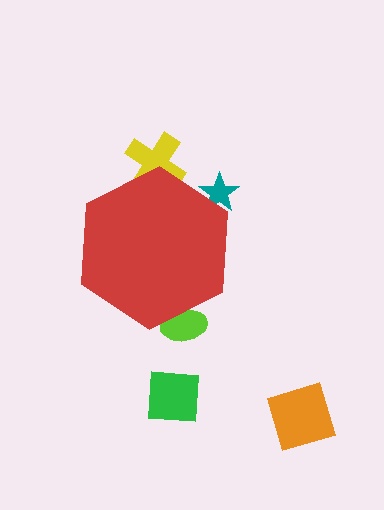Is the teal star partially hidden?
Yes, the teal star is partially hidden behind the red hexagon.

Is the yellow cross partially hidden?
Yes, the yellow cross is partially hidden behind the red hexagon.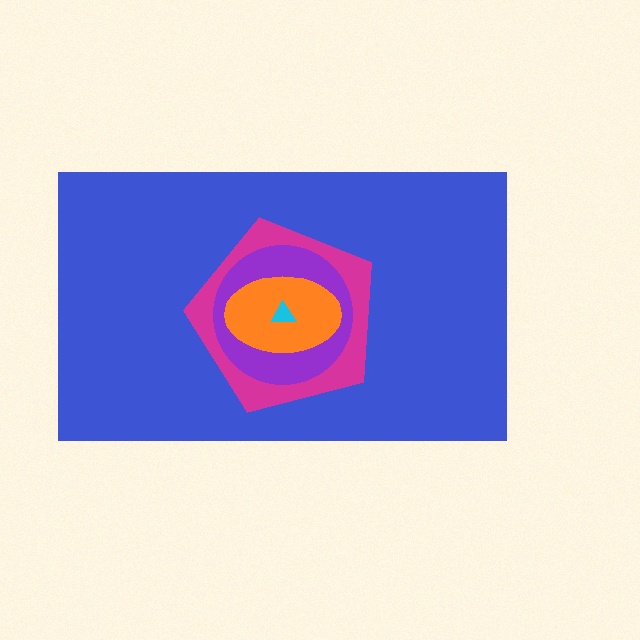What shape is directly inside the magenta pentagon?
The purple circle.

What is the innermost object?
The cyan triangle.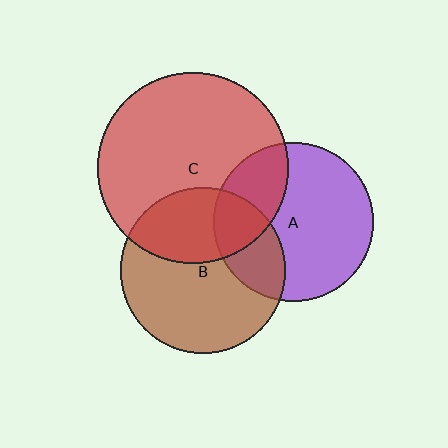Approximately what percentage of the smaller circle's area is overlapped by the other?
Approximately 25%.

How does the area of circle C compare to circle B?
Approximately 1.3 times.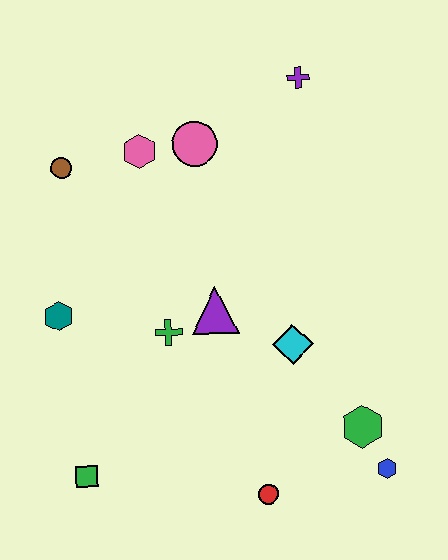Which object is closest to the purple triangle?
The green cross is closest to the purple triangle.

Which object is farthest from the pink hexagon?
The blue hexagon is farthest from the pink hexagon.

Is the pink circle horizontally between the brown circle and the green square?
No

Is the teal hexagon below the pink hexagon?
Yes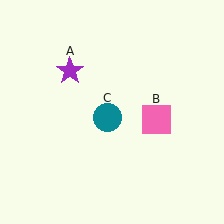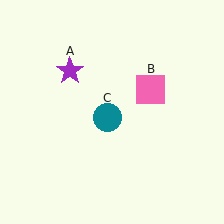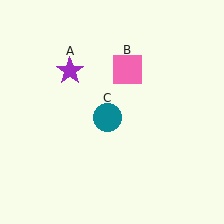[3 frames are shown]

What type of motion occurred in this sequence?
The pink square (object B) rotated counterclockwise around the center of the scene.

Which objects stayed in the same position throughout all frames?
Purple star (object A) and teal circle (object C) remained stationary.